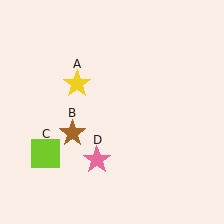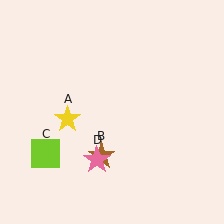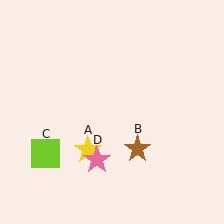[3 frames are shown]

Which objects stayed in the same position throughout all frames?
Lime square (object C) and pink star (object D) remained stationary.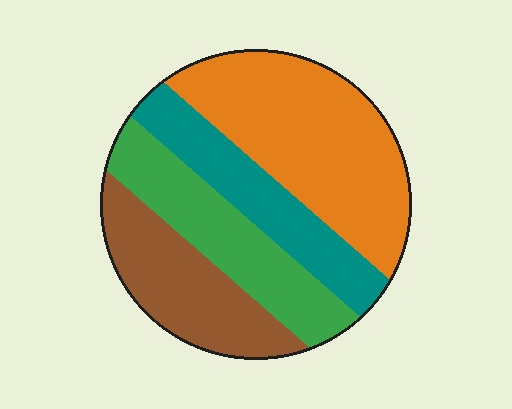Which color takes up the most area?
Orange, at roughly 35%.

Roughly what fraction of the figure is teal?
Teal takes up less than a quarter of the figure.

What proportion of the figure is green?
Green takes up about one fifth (1/5) of the figure.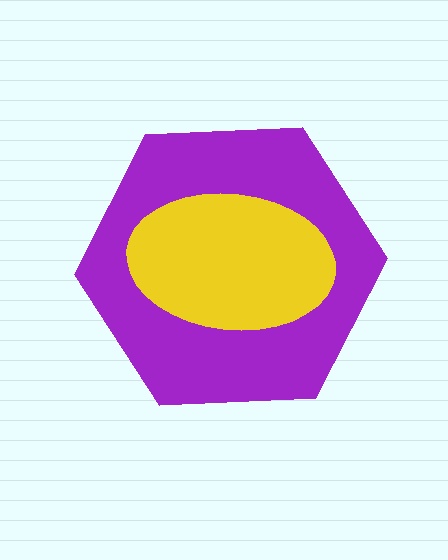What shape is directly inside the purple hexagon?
The yellow ellipse.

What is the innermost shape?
The yellow ellipse.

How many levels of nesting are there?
2.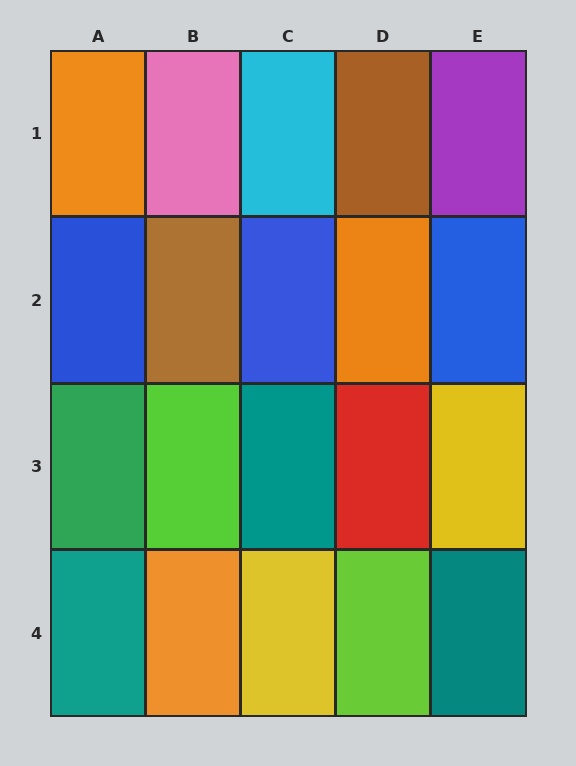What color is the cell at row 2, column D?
Orange.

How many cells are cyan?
1 cell is cyan.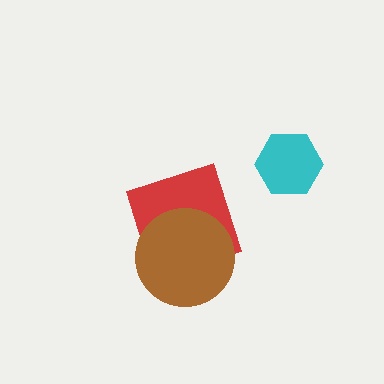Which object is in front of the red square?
The brown circle is in front of the red square.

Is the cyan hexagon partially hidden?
No, no other shape covers it.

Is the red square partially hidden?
Yes, it is partially covered by another shape.